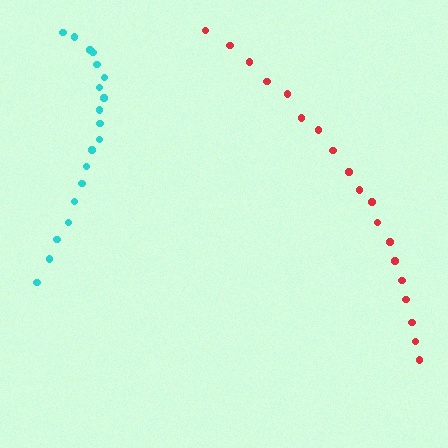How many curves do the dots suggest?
There are 2 distinct paths.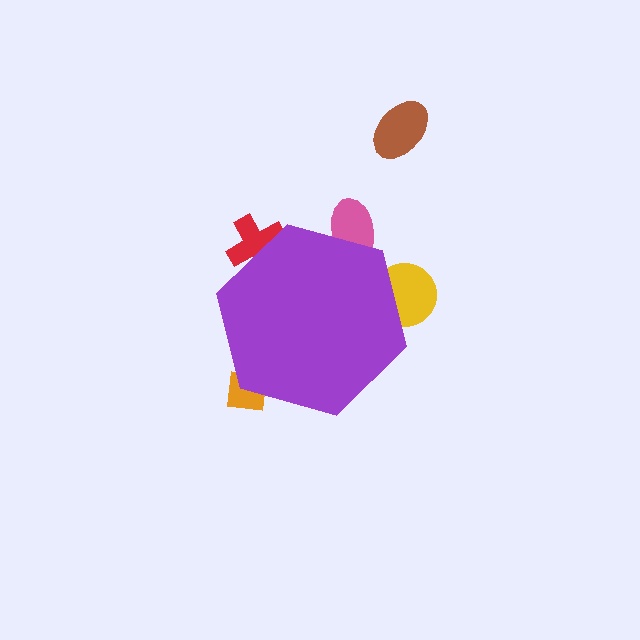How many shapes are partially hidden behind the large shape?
4 shapes are partially hidden.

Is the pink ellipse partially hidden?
Yes, the pink ellipse is partially hidden behind the purple hexagon.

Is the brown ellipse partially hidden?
No, the brown ellipse is fully visible.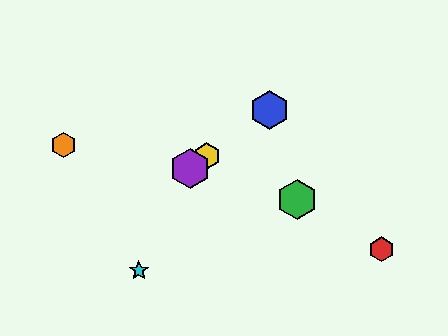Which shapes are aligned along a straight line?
The blue hexagon, the yellow hexagon, the purple hexagon are aligned along a straight line.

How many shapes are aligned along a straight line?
3 shapes (the blue hexagon, the yellow hexagon, the purple hexagon) are aligned along a straight line.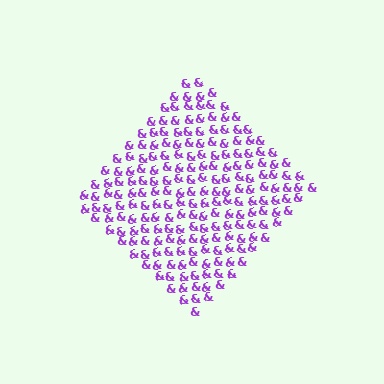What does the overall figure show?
The overall figure shows a diamond.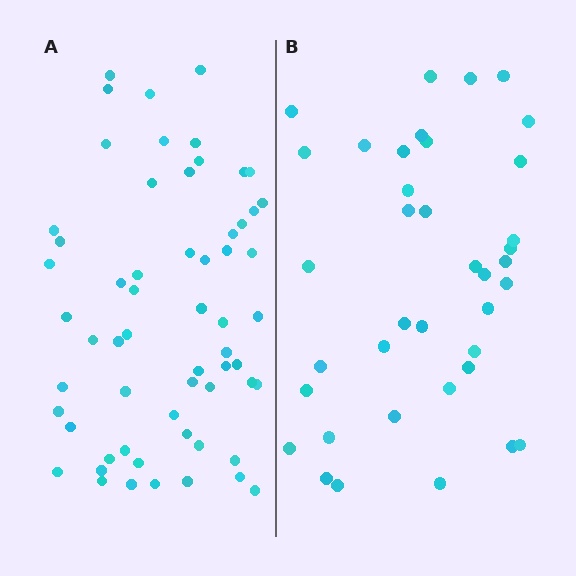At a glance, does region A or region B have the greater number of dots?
Region A (the left region) has more dots.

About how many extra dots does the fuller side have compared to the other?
Region A has approximately 20 more dots than region B.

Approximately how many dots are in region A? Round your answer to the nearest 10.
About 60 dots.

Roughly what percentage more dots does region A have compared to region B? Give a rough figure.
About 60% more.